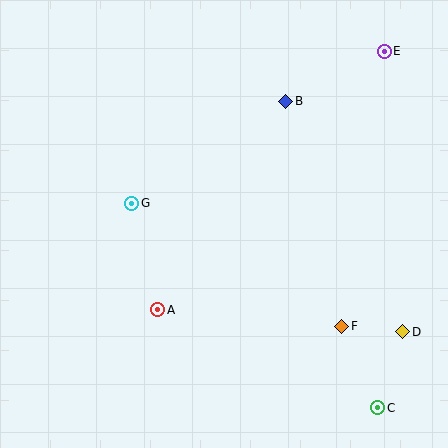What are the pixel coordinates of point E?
Point E is at (384, 51).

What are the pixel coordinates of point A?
Point A is at (158, 310).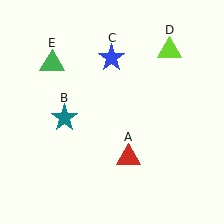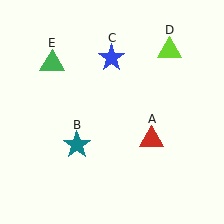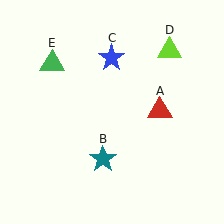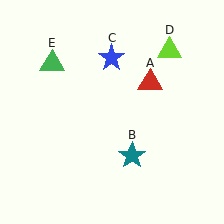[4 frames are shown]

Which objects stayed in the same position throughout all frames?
Blue star (object C) and lime triangle (object D) and green triangle (object E) remained stationary.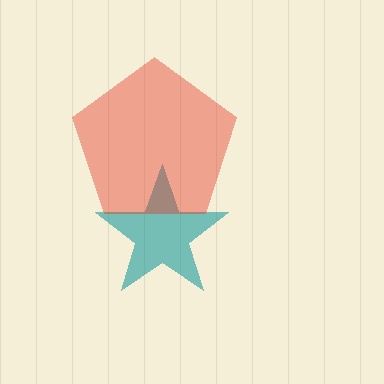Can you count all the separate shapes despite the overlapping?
Yes, there are 2 separate shapes.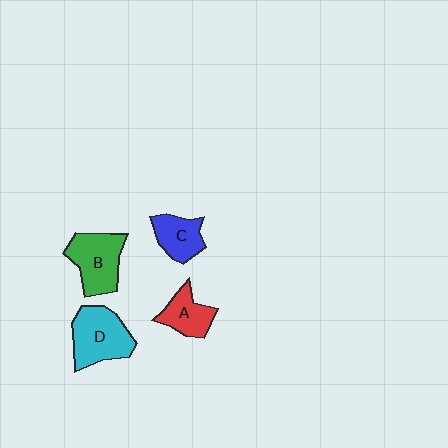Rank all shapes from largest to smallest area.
From largest to smallest: D (cyan), B (green), C (blue), A (red).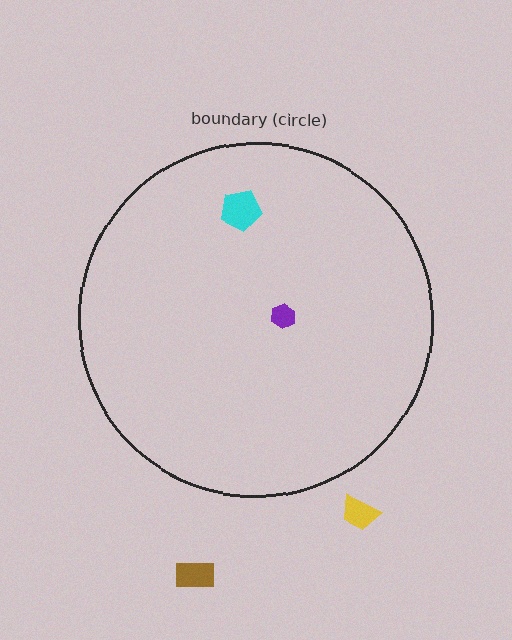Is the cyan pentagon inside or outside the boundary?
Inside.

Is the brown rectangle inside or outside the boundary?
Outside.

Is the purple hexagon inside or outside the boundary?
Inside.